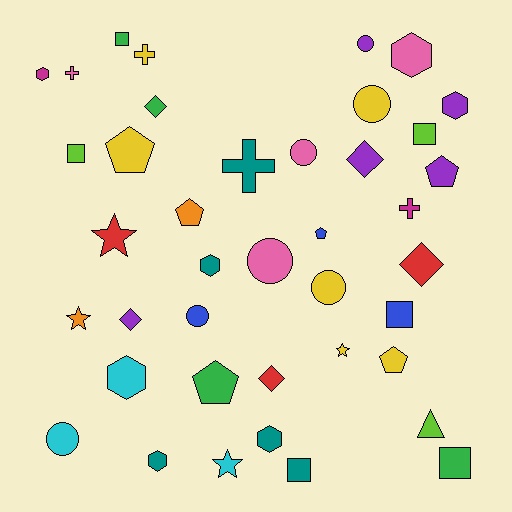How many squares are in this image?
There are 6 squares.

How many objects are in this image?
There are 40 objects.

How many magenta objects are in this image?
There are 2 magenta objects.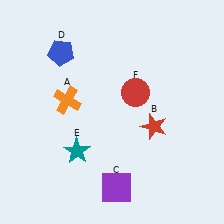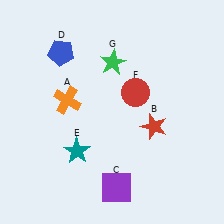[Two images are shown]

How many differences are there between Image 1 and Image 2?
There is 1 difference between the two images.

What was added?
A green star (G) was added in Image 2.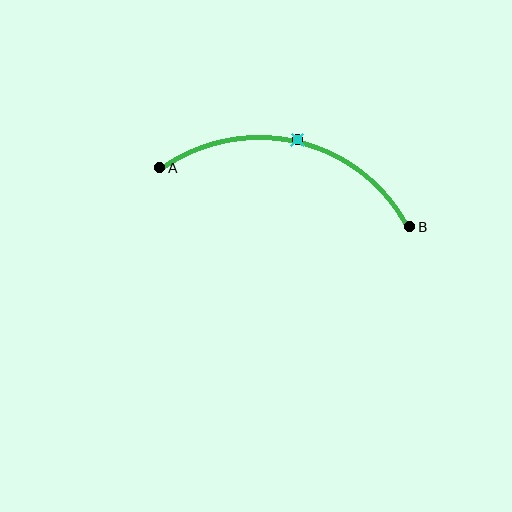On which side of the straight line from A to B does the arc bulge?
The arc bulges above the straight line connecting A and B.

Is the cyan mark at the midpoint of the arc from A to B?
Yes. The cyan mark lies on the arc at equal arc-length from both A and B — it is the arc midpoint.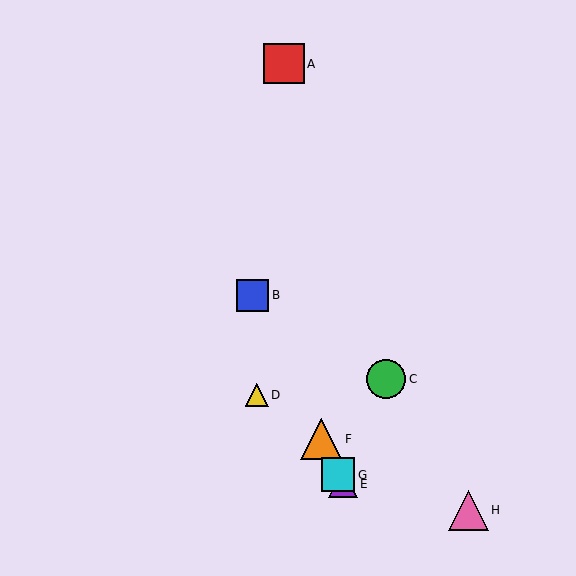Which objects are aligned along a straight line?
Objects B, E, F, G are aligned along a straight line.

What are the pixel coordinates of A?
Object A is at (284, 64).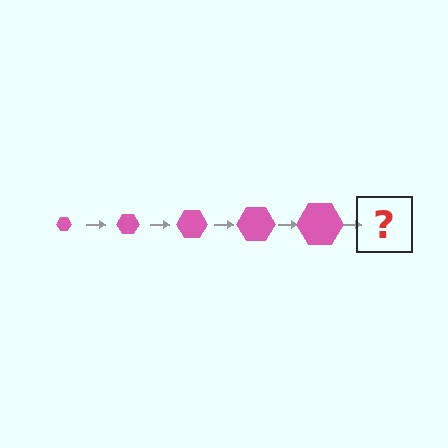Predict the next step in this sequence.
The next step is a pink hexagon, larger than the previous one.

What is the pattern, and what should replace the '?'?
The pattern is that the hexagon gets progressively larger each step. The '?' should be a pink hexagon, larger than the previous one.